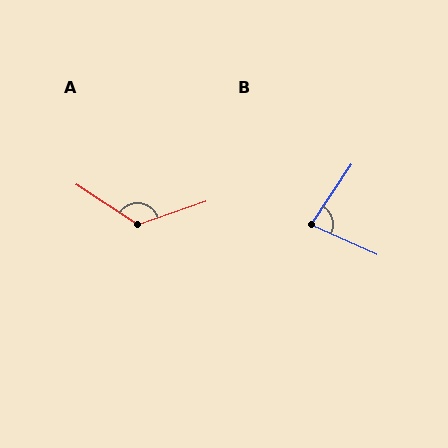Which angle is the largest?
A, at approximately 127 degrees.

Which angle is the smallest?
B, at approximately 80 degrees.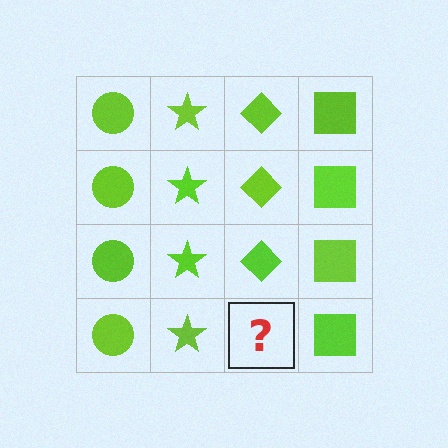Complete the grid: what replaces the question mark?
The question mark should be replaced with a lime diamond.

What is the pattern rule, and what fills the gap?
The rule is that each column has a consistent shape. The gap should be filled with a lime diamond.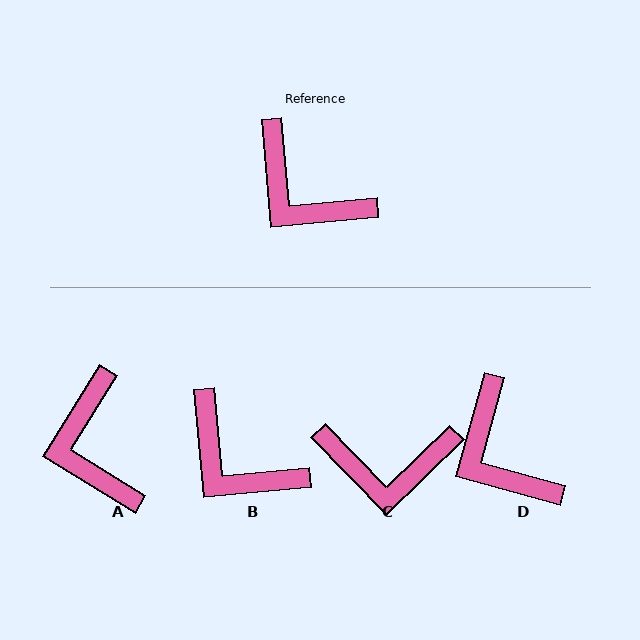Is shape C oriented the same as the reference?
No, it is off by about 39 degrees.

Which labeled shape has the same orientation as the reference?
B.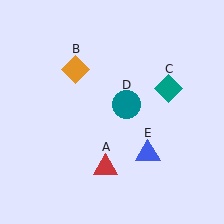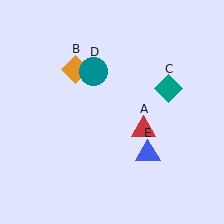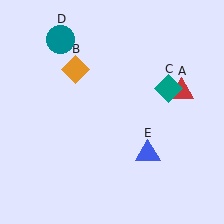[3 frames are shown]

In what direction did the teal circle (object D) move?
The teal circle (object D) moved up and to the left.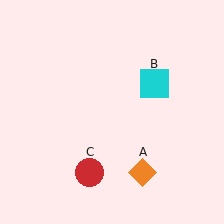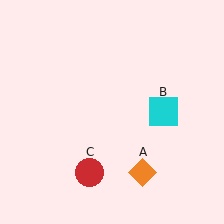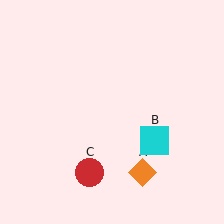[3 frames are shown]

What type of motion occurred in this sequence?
The cyan square (object B) rotated clockwise around the center of the scene.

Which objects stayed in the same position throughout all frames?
Orange diamond (object A) and red circle (object C) remained stationary.